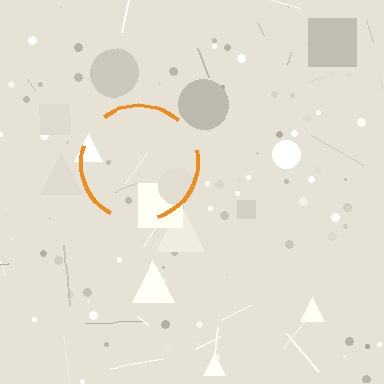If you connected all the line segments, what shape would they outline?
They would outline a circle.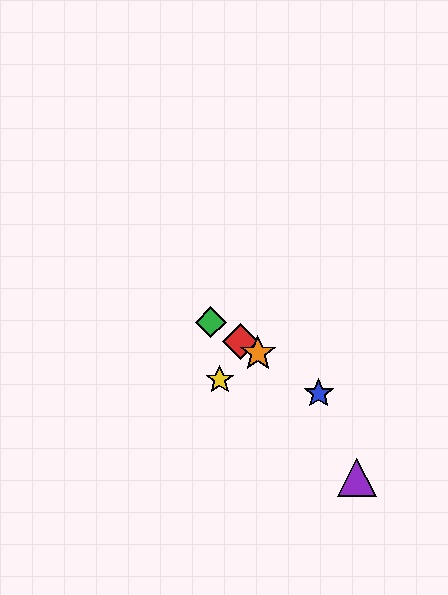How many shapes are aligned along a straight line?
4 shapes (the red diamond, the blue star, the green diamond, the orange star) are aligned along a straight line.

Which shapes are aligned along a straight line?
The red diamond, the blue star, the green diamond, the orange star are aligned along a straight line.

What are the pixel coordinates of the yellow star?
The yellow star is at (220, 380).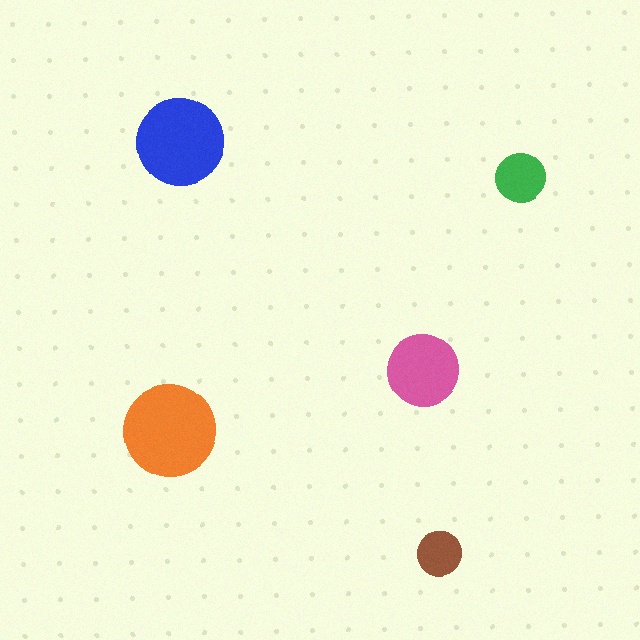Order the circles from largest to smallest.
the orange one, the blue one, the pink one, the green one, the brown one.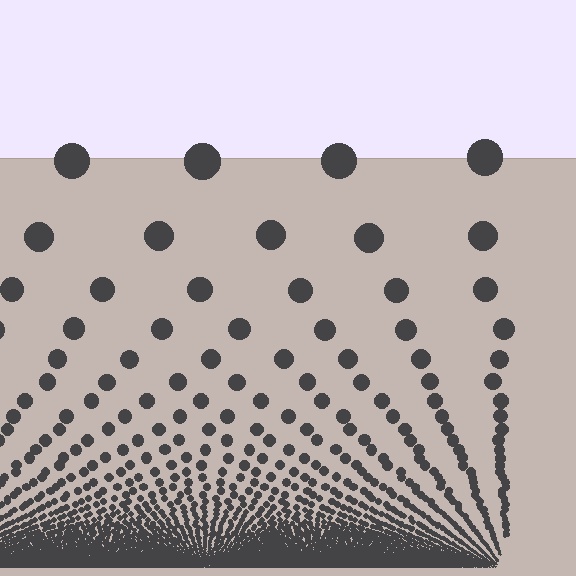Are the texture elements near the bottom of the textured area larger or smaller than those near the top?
Smaller. The gradient is inverted — elements near the bottom are smaller and denser.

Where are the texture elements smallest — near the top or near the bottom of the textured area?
Near the bottom.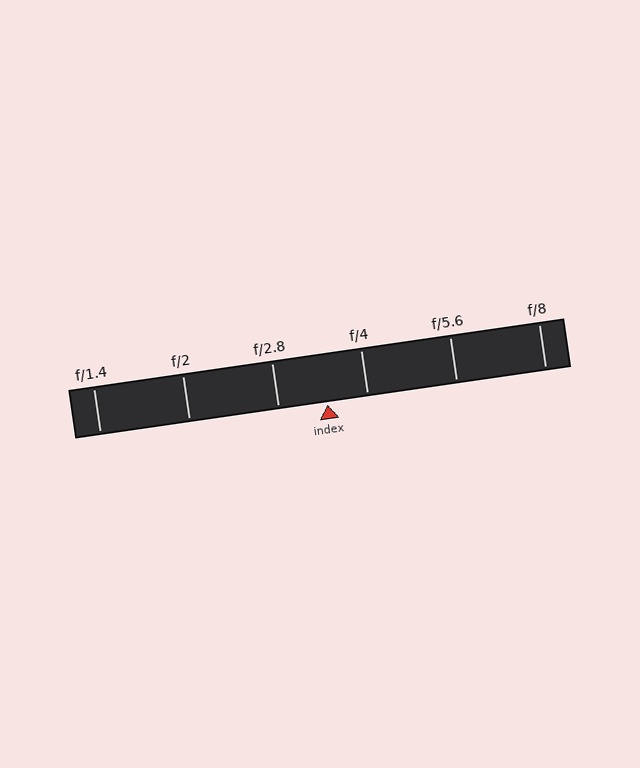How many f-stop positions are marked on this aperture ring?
There are 6 f-stop positions marked.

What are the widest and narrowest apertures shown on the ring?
The widest aperture shown is f/1.4 and the narrowest is f/8.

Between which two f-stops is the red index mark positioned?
The index mark is between f/2.8 and f/4.